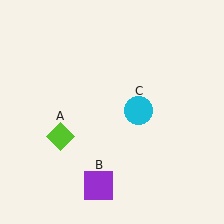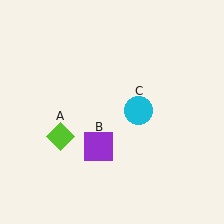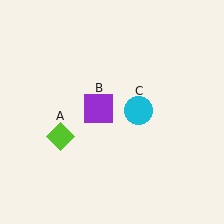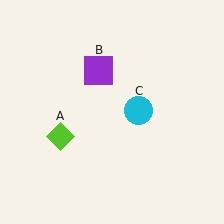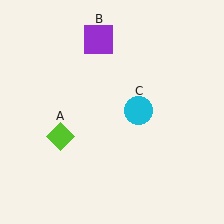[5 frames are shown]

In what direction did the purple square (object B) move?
The purple square (object B) moved up.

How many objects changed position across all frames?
1 object changed position: purple square (object B).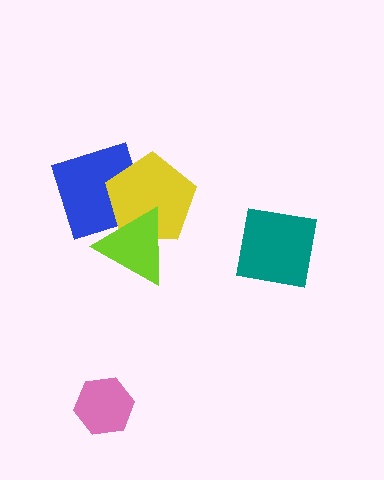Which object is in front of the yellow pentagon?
The lime triangle is in front of the yellow pentagon.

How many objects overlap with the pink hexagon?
0 objects overlap with the pink hexagon.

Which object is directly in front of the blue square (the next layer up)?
The yellow pentagon is directly in front of the blue square.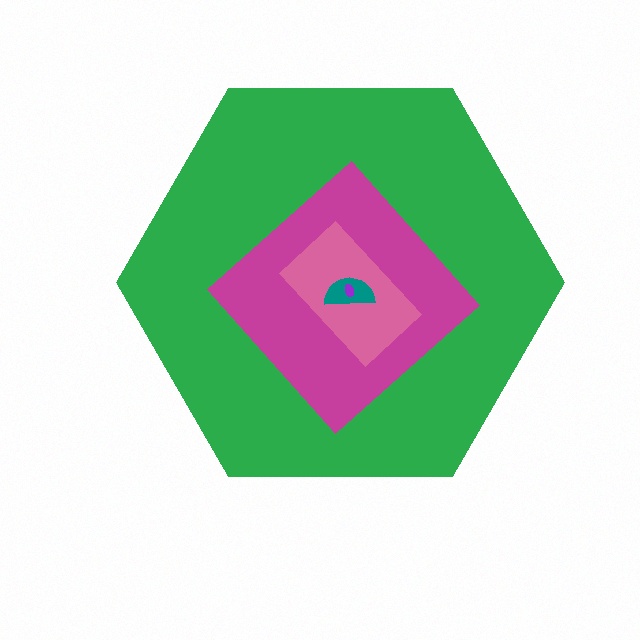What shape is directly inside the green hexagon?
The magenta diamond.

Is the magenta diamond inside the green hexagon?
Yes.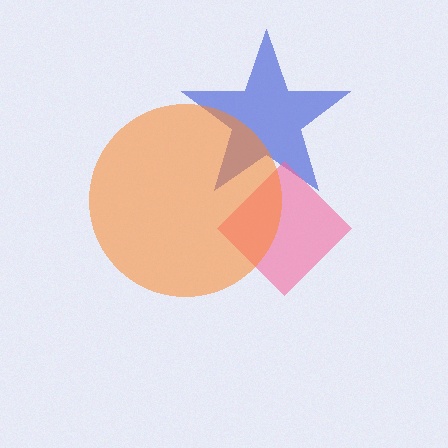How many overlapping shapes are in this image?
There are 3 overlapping shapes in the image.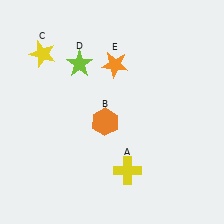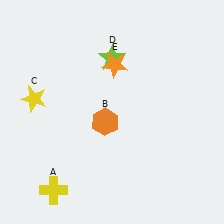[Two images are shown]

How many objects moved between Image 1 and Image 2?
3 objects moved between the two images.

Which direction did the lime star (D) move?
The lime star (D) moved right.